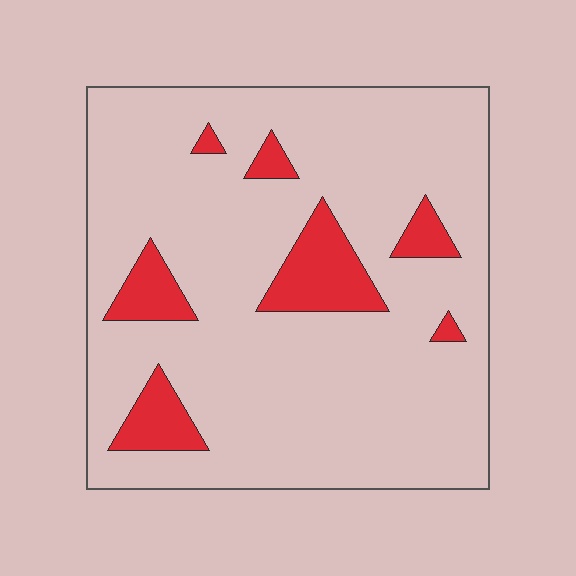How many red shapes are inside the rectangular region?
7.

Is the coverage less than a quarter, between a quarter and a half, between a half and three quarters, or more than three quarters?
Less than a quarter.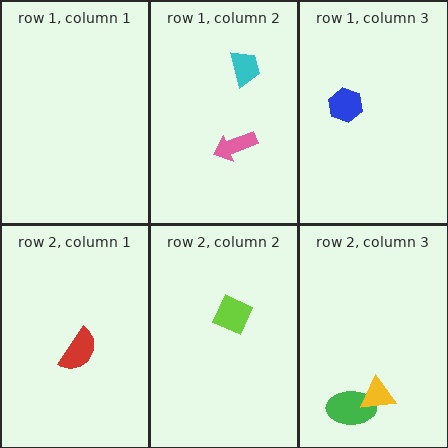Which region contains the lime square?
The row 2, column 2 region.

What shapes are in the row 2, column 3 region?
The green ellipse, the yellow triangle.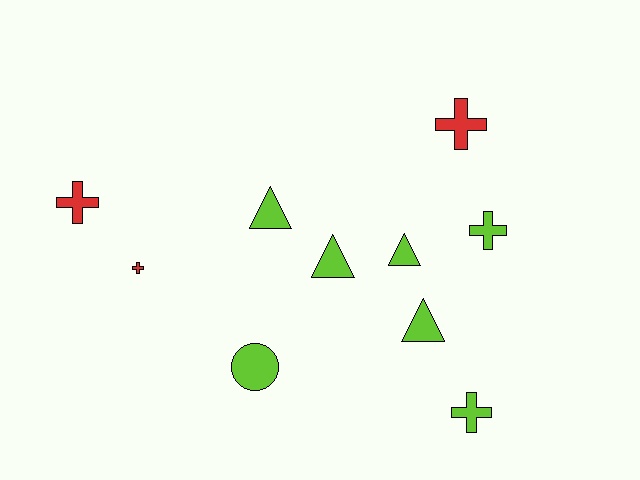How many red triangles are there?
There are no red triangles.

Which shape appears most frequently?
Cross, with 5 objects.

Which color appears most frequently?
Lime, with 7 objects.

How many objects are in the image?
There are 10 objects.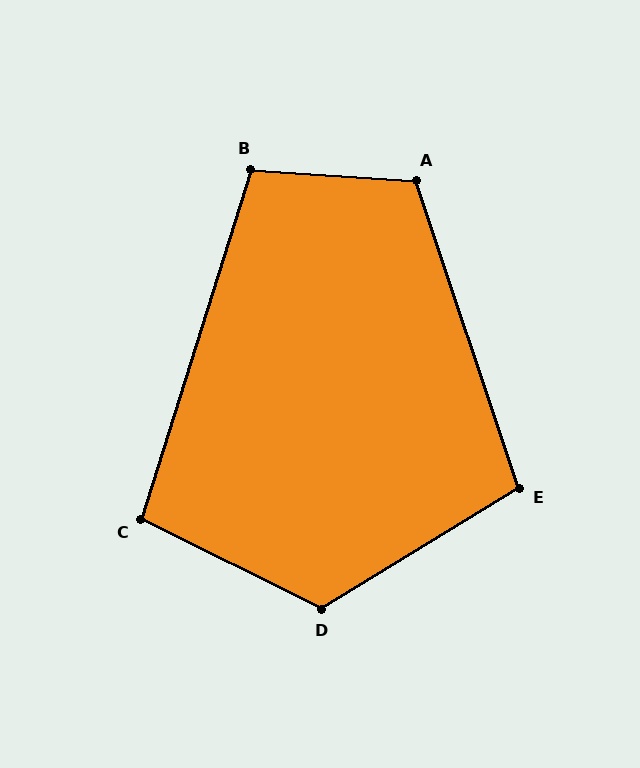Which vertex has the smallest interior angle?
C, at approximately 99 degrees.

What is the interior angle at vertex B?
Approximately 104 degrees (obtuse).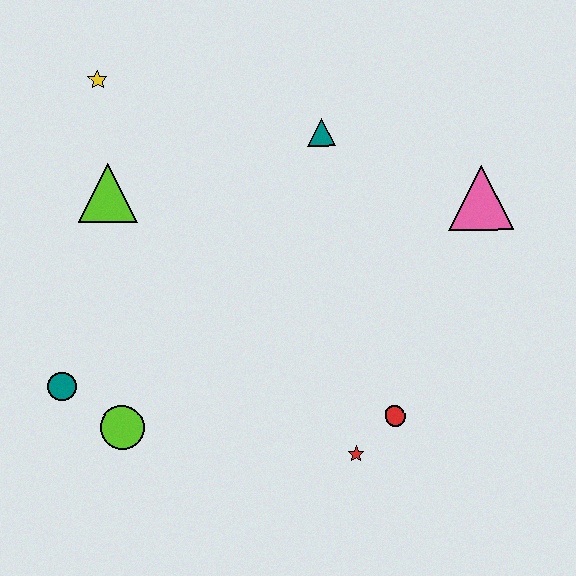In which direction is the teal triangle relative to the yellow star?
The teal triangle is to the right of the yellow star.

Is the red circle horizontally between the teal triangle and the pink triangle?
Yes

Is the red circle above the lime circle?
Yes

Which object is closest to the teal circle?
The lime circle is closest to the teal circle.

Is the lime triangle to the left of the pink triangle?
Yes